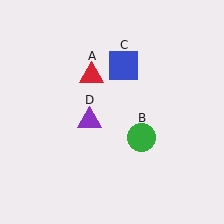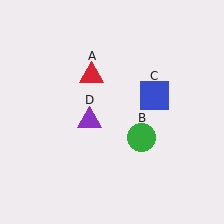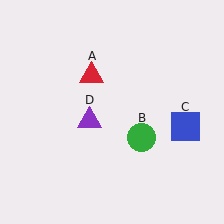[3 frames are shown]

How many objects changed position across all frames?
1 object changed position: blue square (object C).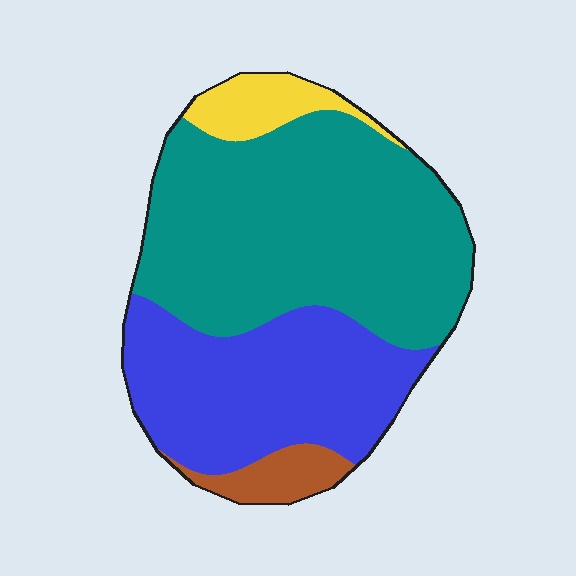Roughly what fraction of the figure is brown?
Brown covers roughly 5% of the figure.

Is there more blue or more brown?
Blue.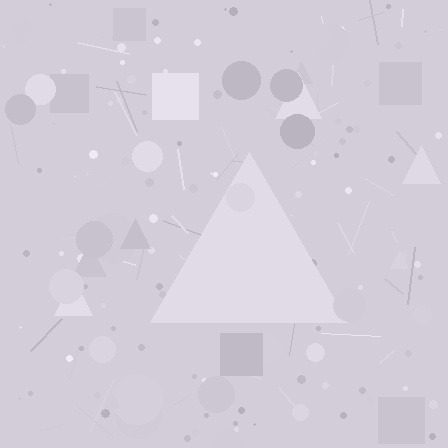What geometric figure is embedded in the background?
A triangle is embedded in the background.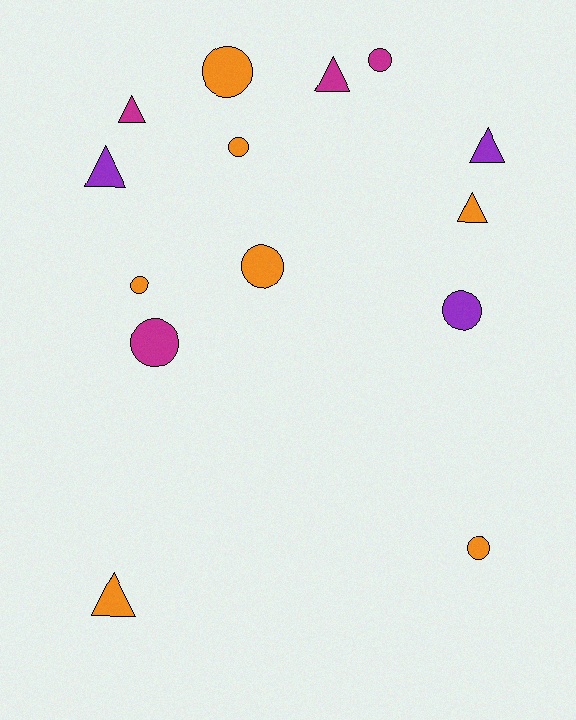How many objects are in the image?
There are 14 objects.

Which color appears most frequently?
Orange, with 7 objects.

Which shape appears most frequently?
Circle, with 8 objects.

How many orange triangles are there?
There are 2 orange triangles.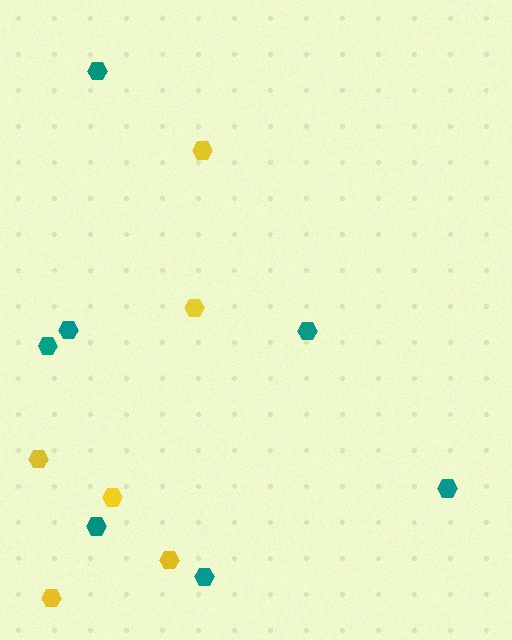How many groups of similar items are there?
There are 2 groups: one group of teal hexagons (7) and one group of yellow hexagons (6).